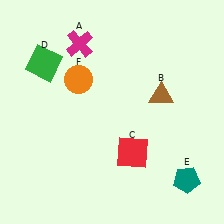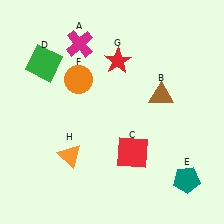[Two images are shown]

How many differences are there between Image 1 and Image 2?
There are 2 differences between the two images.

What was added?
A red star (G), an orange triangle (H) were added in Image 2.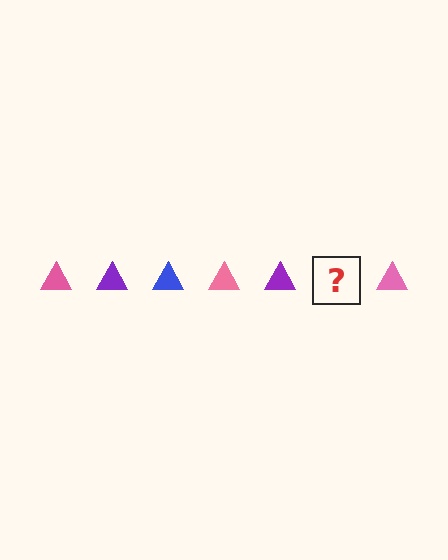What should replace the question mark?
The question mark should be replaced with a blue triangle.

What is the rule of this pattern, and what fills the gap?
The rule is that the pattern cycles through pink, purple, blue triangles. The gap should be filled with a blue triangle.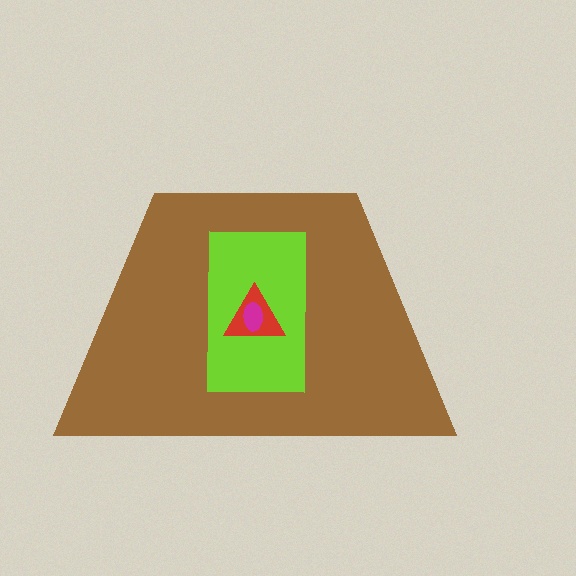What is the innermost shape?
The magenta ellipse.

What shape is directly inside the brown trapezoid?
The lime rectangle.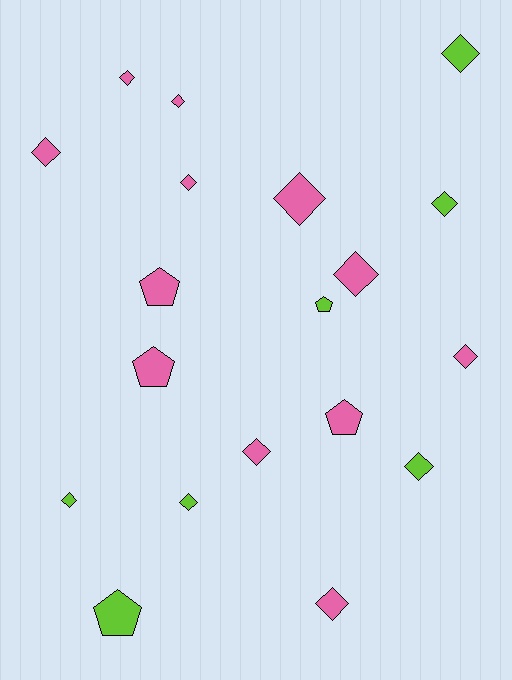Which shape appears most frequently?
Diamond, with 14 objects.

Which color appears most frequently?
Pink, with 12 objects.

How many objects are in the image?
There are 19 objects.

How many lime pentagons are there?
There are 2 lime pentagons.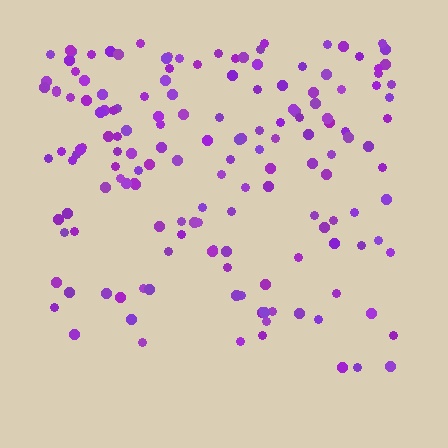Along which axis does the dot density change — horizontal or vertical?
Vertical.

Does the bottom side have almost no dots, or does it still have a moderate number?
Still a moderate number, just noticeably fewer than the top.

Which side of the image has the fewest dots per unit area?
The bottom.